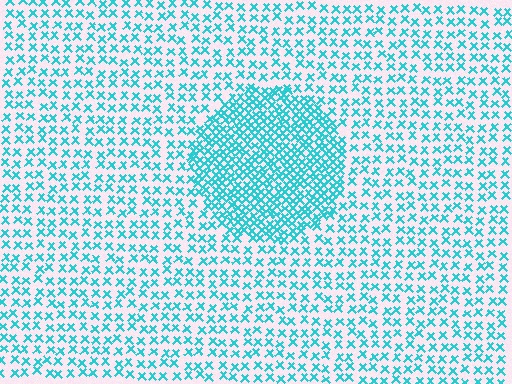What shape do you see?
I see a circle.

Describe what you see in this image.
The image contains small cyan elements arranged at two different densities. A circle-shaped region is visible where the elements are more densely packed than the surrounding area.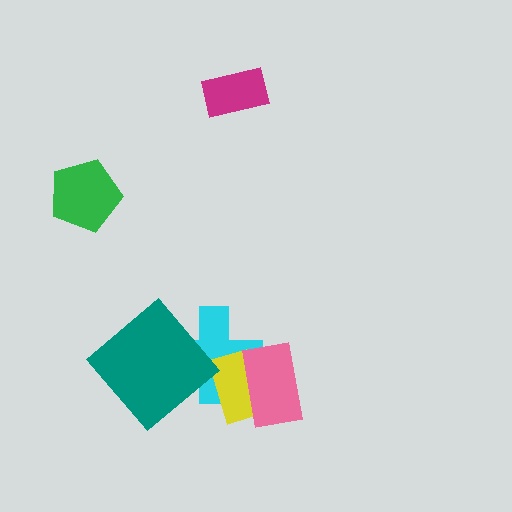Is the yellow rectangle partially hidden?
Yes, it is partially covered by another shape.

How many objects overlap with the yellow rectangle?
2 objects overlap with the yellow rectangle.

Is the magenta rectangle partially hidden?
No, no other shape covers it.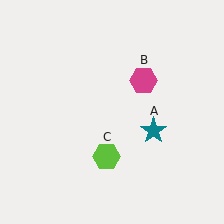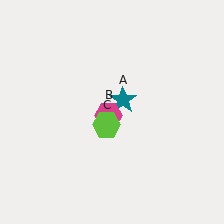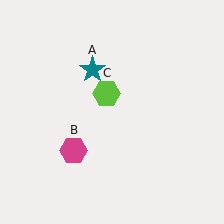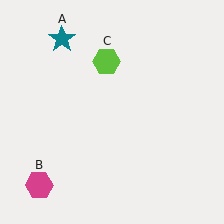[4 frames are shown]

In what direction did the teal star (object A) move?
The teal star (object A) moved up and to the left.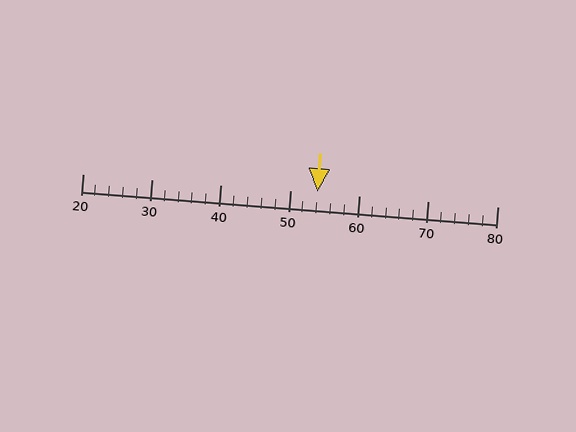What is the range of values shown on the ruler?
The ruler shows values from 20 to 80.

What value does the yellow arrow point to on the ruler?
The yellow arrow points to approximately 54.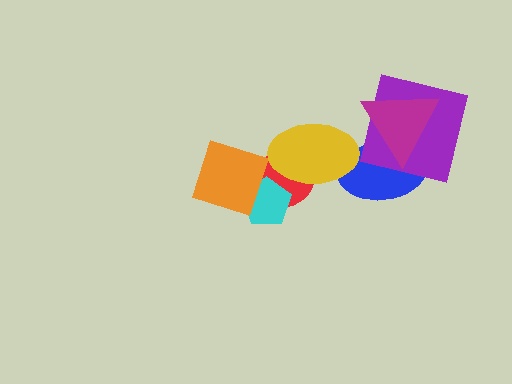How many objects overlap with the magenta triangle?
2 objects overlap with the magenta triangle.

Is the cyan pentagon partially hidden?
Yes, it is partially covered by another shape.